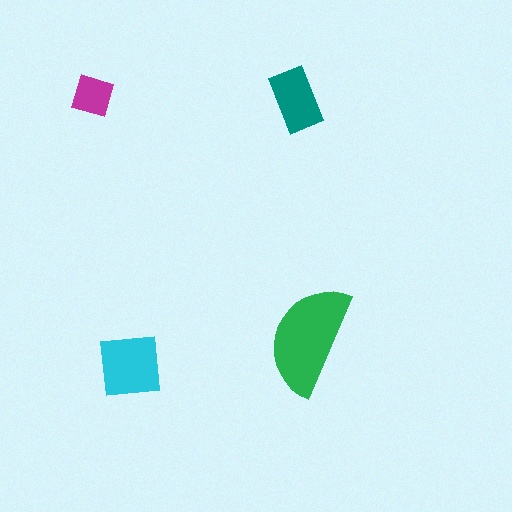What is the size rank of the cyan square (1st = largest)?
2nd.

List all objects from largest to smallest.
The green semicircle, the cyan square, the teal rectangle, the magenta square.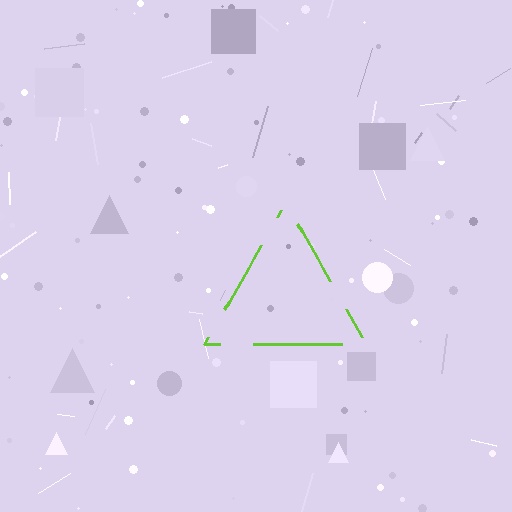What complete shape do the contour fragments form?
The contour fragments form a triangle.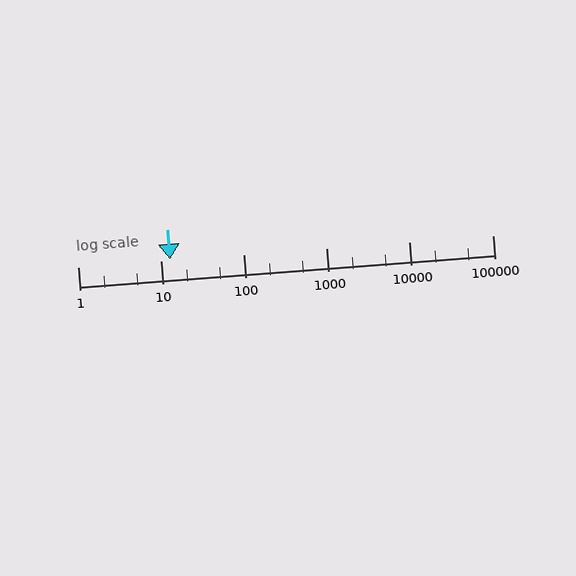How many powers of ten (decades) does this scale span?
The scale spans 5 decades, from 1 to 100000.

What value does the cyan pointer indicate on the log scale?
The pointer indicates approximately 13.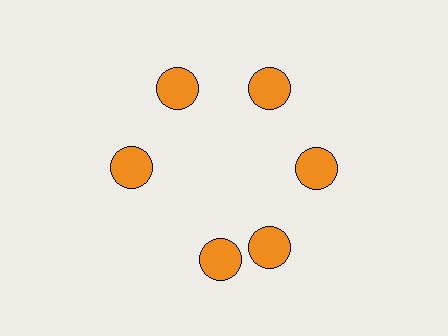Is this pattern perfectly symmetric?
No. The 6 orange circles are arranged in a ring, but one element near the 7 o'clock position is rotated out of alignment along the ring, breaking the 6-fold rotational symmetry.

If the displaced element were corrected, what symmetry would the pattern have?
It would have 6-fold rotational symmetry — the pattern would map onto itself every 60 degrees.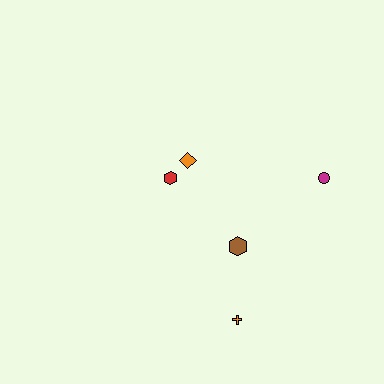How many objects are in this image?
There are 5 objects.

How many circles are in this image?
There is 1 circle.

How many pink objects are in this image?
There are no pink objects.